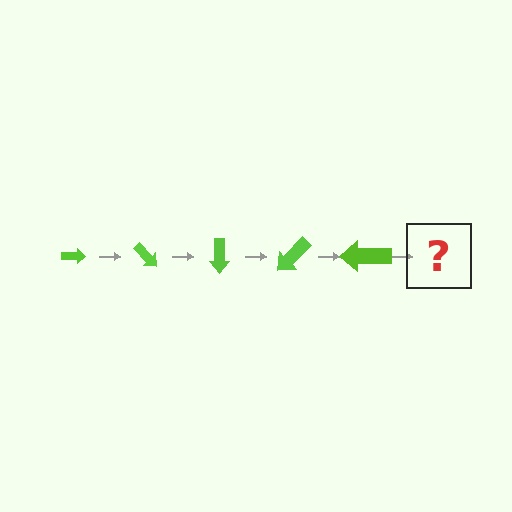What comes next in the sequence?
The next element should be an arrow, larger than the previous one and rotated 225 degrees from the start.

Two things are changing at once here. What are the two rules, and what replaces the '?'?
The two rules are that the arrow grows larger each step and it rotates 45 degrees each step. The '?' should be an arrow, larger than the previous one and rotated 225 degrees from the start.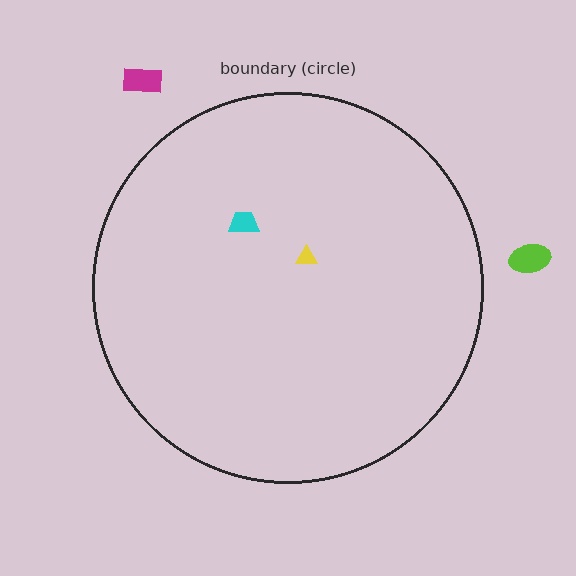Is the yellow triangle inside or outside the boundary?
Inside.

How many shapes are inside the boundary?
2 inside, 2 outside.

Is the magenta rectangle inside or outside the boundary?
Outside.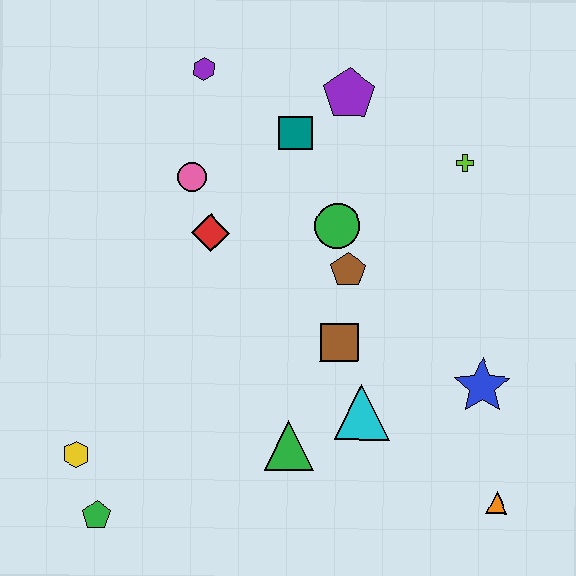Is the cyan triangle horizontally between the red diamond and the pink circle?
No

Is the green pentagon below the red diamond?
Yes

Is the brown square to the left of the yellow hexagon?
No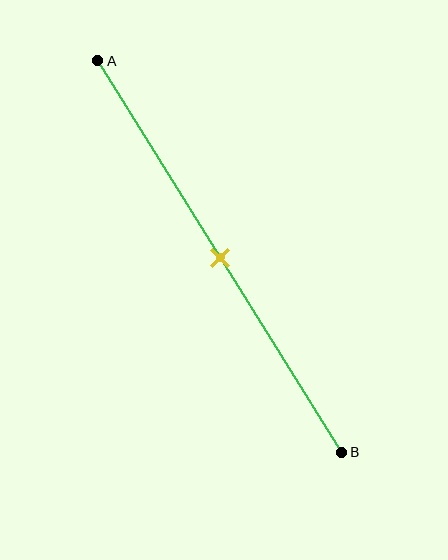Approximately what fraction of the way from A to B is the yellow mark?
The yellow mark is approximately 50% of the way from A to B.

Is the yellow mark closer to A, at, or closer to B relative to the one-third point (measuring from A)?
The yellow mark is closer to point B than the one-third point of segment AB.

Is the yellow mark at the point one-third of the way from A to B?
No, the mark is at about 50% from A, not at the 33% one-third point.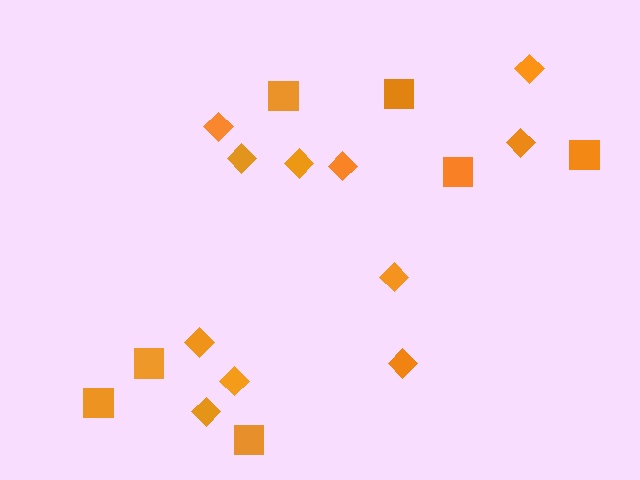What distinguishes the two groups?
There are 2 groups: one group of diamonds (11) and one group of squares (7).